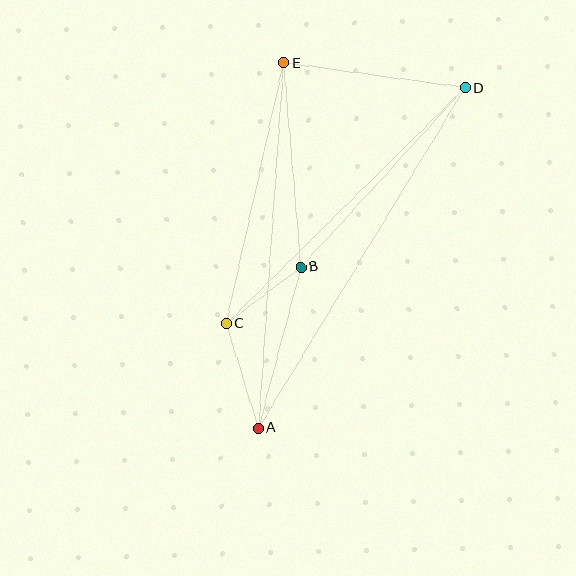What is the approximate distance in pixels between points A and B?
The distance between A and B is approximately 166 pixels.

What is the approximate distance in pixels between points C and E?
The distance between C and E is approximately 267 pixels.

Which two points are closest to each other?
Points B and C are closest to each other.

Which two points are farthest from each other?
Points A and D are farthest from each other.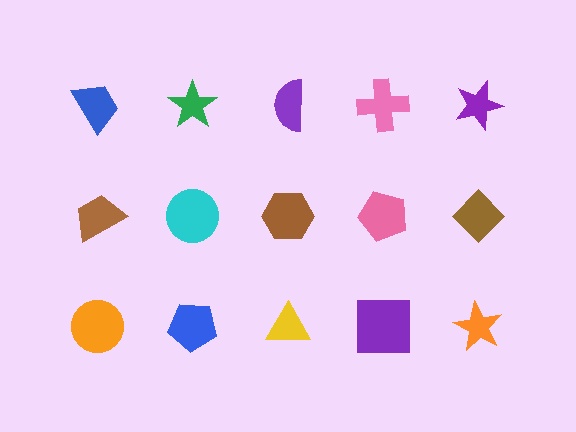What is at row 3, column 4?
A purple square.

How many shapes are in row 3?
5 shapes.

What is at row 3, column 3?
A yellow triangle.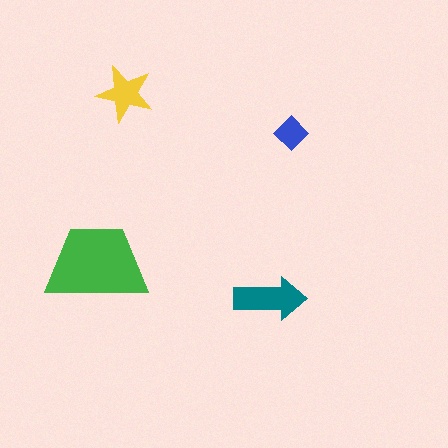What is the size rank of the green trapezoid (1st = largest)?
1st.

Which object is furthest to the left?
The green trapezoid is leftmost.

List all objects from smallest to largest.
The blue diamond, the yellow star, the teal arrow, the green trapezoid.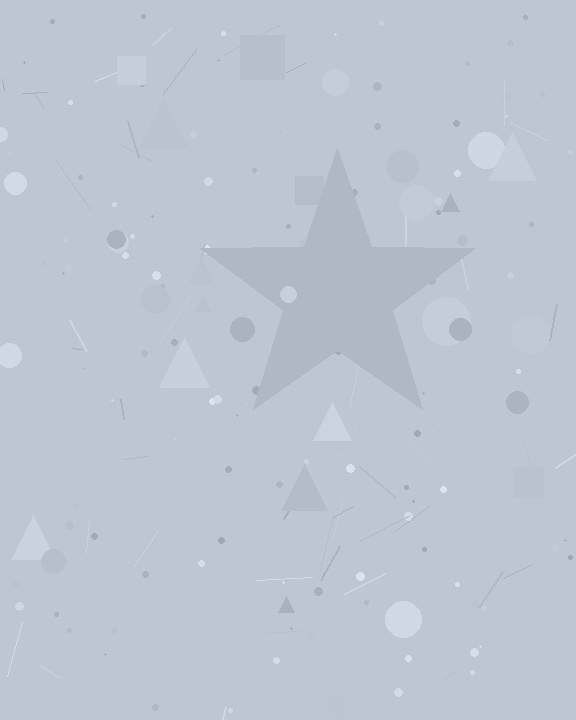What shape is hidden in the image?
A star is hidden in the image.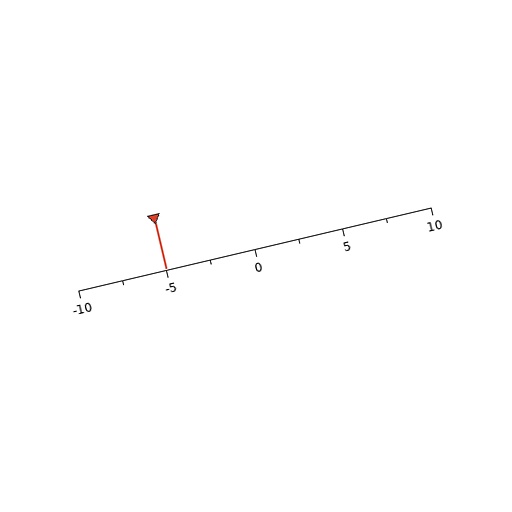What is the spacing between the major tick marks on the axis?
The major ticks are spaced 5 apart.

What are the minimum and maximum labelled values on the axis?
The axis runs from -10 to 10.